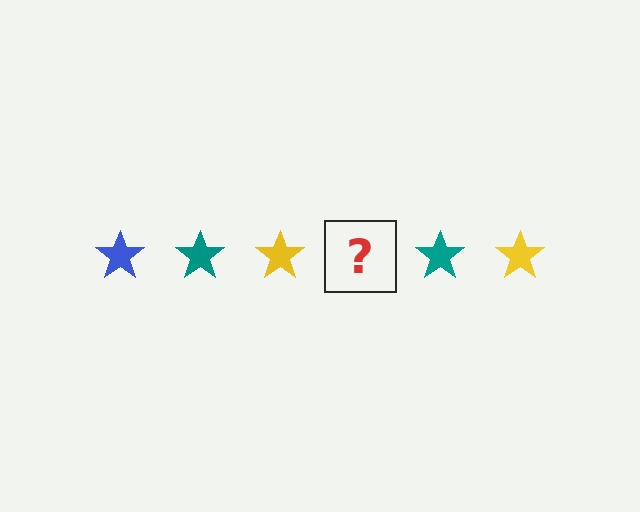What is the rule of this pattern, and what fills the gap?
The rule is that the pattern cycles through blue, teal, yellow stars. The gap should be filled with a blue star.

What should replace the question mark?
The question mark should be replaced with a blue star.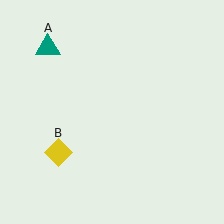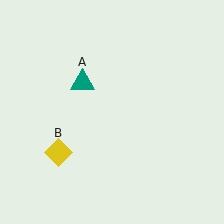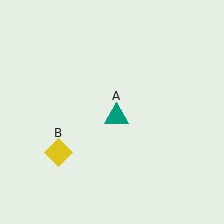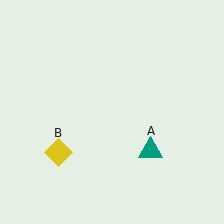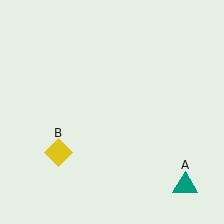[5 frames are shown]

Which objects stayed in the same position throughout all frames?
Yellow diamond (object B) remained stationary.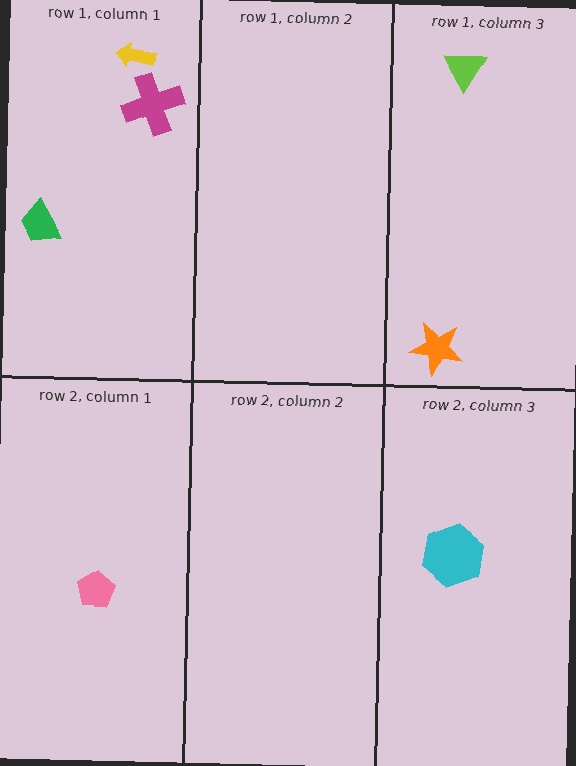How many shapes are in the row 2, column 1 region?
1.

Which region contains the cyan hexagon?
The row 2, column 3 region.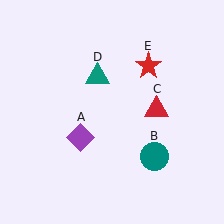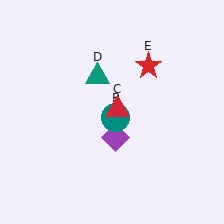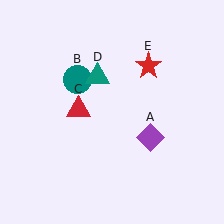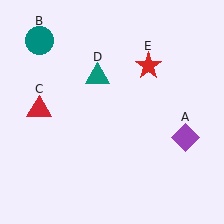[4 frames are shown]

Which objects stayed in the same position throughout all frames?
Teal triangle (object D) and red star (object E) remained stationary.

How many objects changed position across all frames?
3 objects changed position: purple diamond (object A), teal circle (object B), red triangle (object C).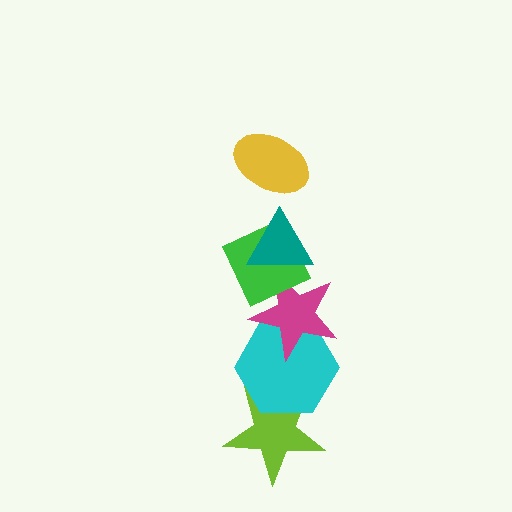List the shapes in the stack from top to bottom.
From top to bottom: the yellow ellipse, the teal triangle, the green diamond, the magenta star, the cyan hexagon, the lime star.